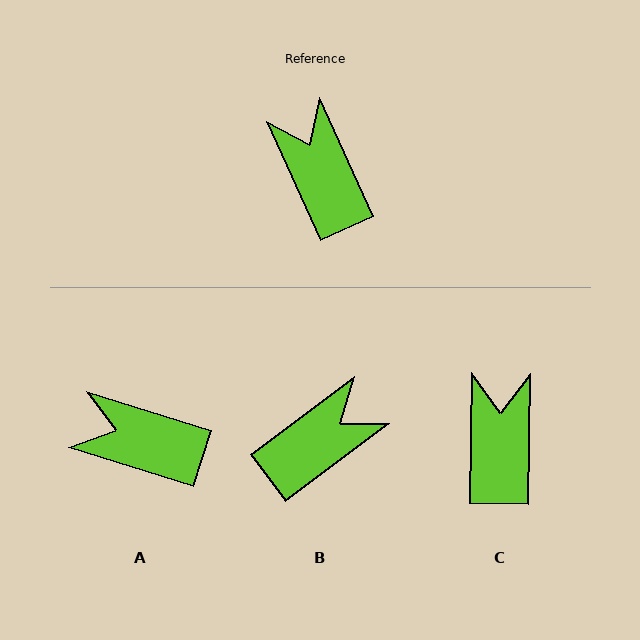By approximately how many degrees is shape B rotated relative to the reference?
Approximately 78 degrees clockwise.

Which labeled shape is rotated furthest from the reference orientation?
B, about 78 degrees away.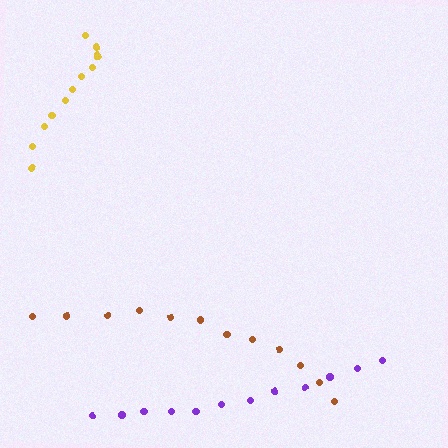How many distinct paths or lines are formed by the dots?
There are 3 distinct paths.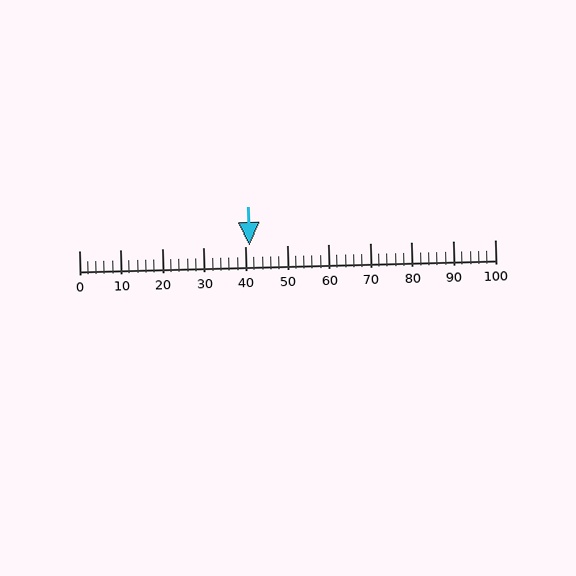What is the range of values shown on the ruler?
The ruler shows values from 0 to 100.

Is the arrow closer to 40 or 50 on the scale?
The arrow is closer to 40.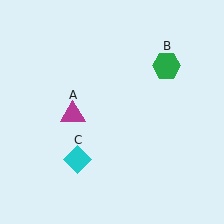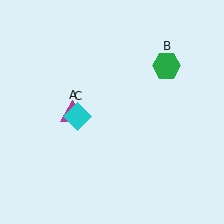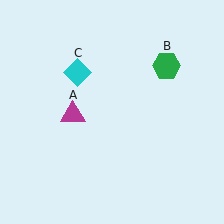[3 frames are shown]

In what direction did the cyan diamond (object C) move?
The cyan diamond (object C) moved up.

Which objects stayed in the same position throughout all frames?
Magenta triangle (object A) and green hexagon (object B) remained stationary.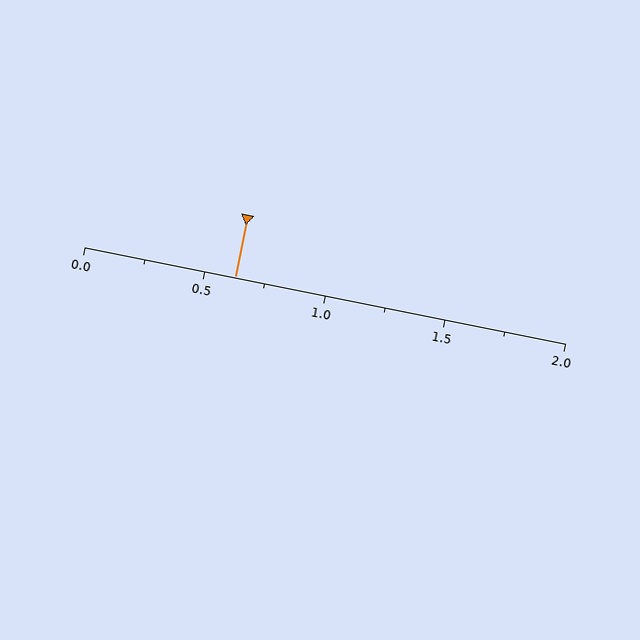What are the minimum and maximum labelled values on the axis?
The axis runs from 0.0 to 2.0.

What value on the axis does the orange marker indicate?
The marker indicates approximately 0.62.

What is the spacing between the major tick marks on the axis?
The major ticks are spaced 0.5 apart.